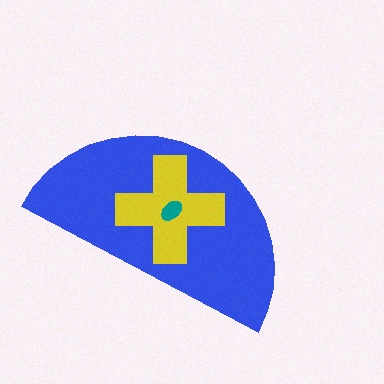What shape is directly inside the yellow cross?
The teal ellipse.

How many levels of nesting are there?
3.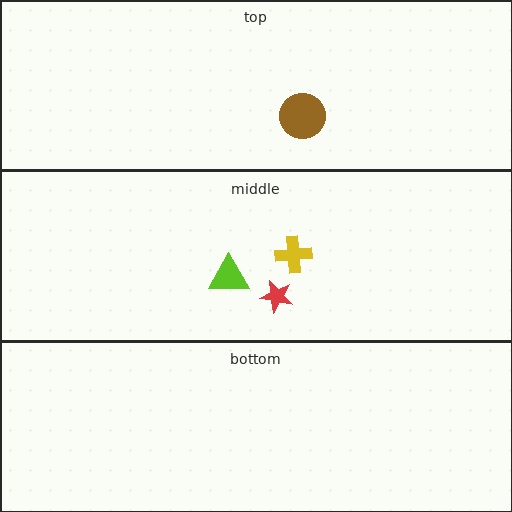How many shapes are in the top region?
1.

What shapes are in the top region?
The brown circle.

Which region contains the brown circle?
The top region.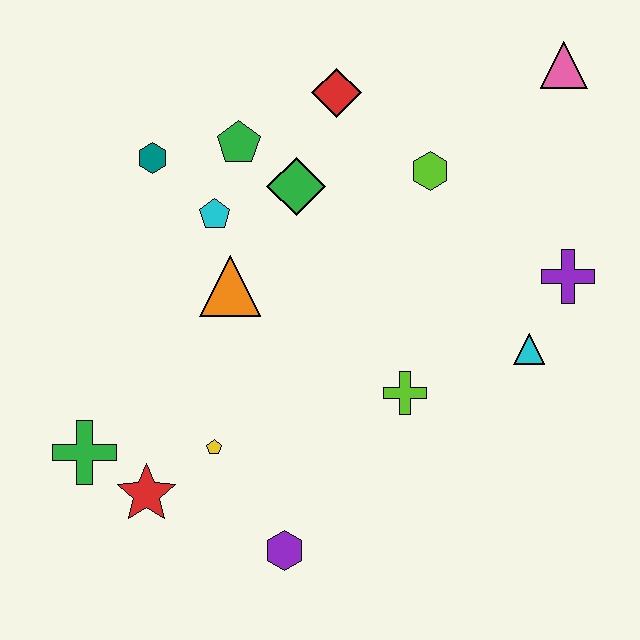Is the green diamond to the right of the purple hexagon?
Yes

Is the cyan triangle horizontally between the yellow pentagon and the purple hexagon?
No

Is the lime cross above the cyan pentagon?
No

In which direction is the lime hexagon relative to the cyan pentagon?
The lime hexagon is to the right of the cyan pentagon.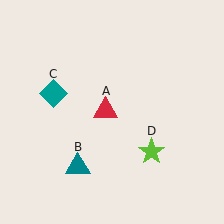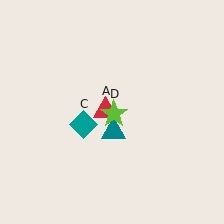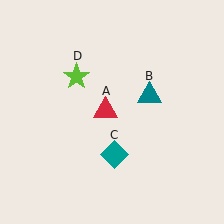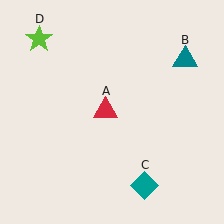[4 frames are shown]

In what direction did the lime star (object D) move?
The lime star (object D) moved up and to the left.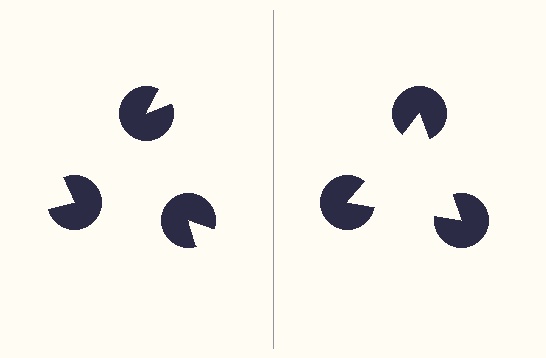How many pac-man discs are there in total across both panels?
6 — 3 on each side.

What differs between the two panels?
The pac-man discs are positioned identically on both sides; only the wedge orientations differ. On the right they align to a triangle; on the left they are misaligned.